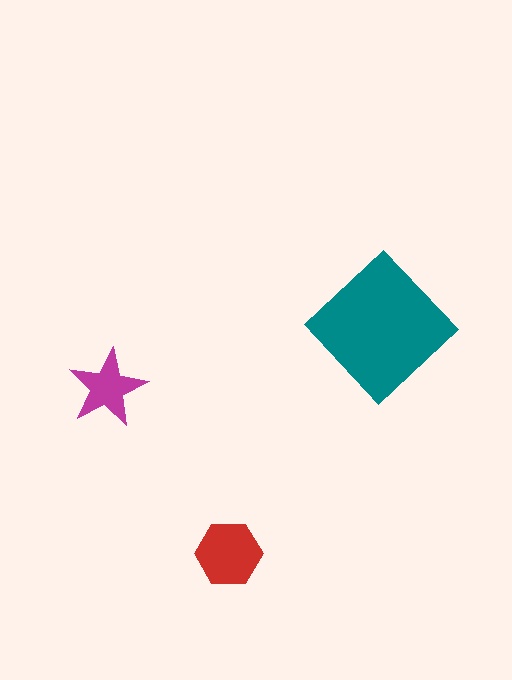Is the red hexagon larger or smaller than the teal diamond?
Smaller.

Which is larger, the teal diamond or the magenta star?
The teal diamond.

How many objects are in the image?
There are 3 objects in the image.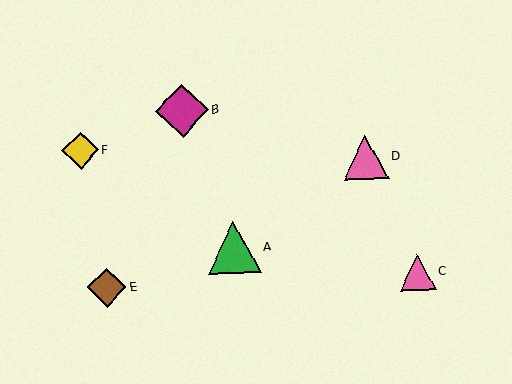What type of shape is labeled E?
Shape E is a brown diamond.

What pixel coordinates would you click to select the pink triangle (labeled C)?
Click at (417, 272) to select the pink triangle C.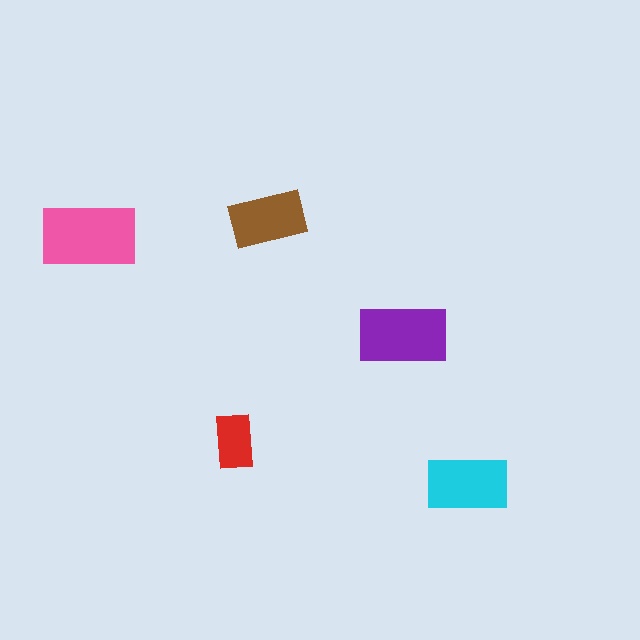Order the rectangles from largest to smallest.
the pink one, the purple one, the cyan one, the brown one, the red one.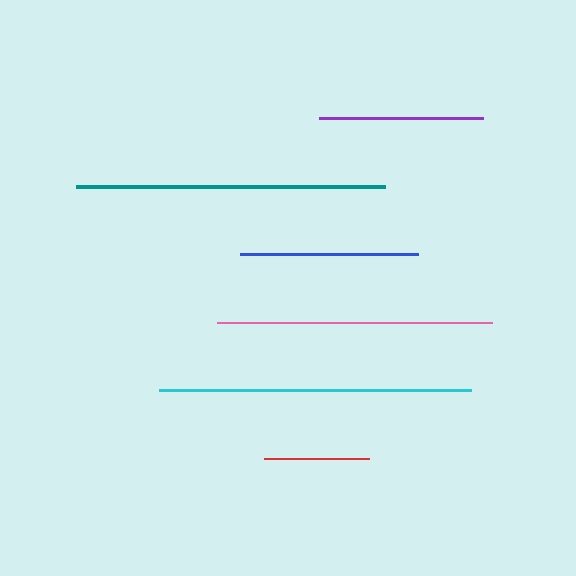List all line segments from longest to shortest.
From longest to shortest: cyan, teal, pink, blue, purple, red.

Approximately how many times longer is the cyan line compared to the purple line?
The cyan line is approximately 1.9 times the length of the purple line.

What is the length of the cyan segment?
The cyan segment is approximately 311 pixels long.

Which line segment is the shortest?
The red line is the shortest at approximately 105 pixels.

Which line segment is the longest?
The cyan line is the longest at approximately 311 pixels.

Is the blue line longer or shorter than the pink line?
The pink line is longer than the blue line.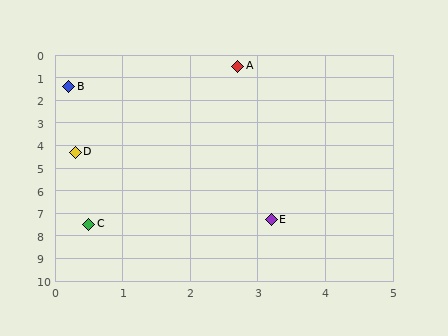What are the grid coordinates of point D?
Point D is at approximately (0.3, 4.3).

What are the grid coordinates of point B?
Point B is at approximately (0.2, 1.4).